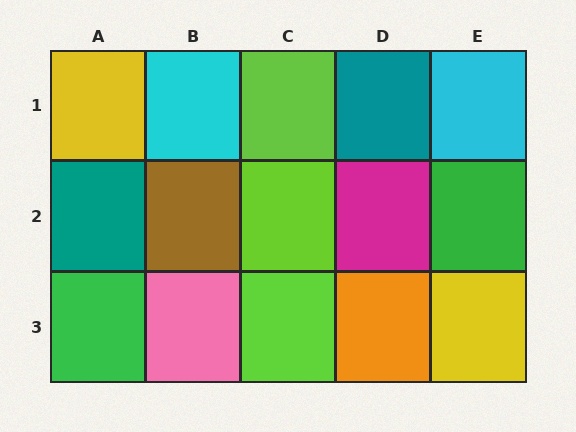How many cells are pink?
1 cell is pink.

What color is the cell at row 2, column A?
Teal.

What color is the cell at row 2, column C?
Lime.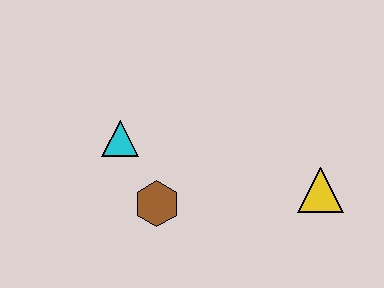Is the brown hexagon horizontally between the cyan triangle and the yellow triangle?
Yes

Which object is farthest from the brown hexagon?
The yellow triangle is farthest from the brown hexagon.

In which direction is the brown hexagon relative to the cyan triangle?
The brown hexagon is below the cyan triangle.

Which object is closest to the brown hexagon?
The cyan triangle is closest to the brown hexagon.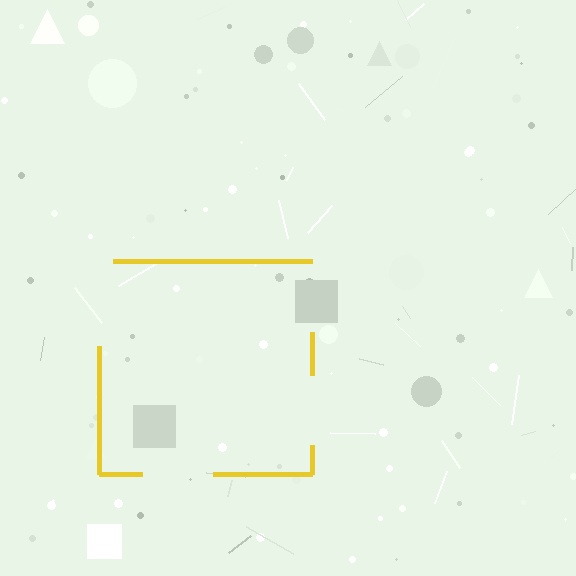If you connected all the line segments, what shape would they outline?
They would outline a square.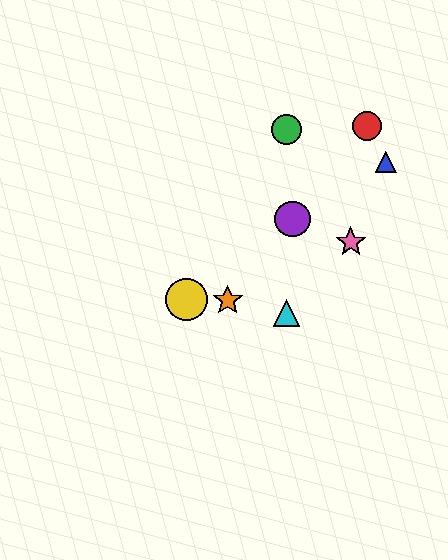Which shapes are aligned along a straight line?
The red circle, the purple circle, the orange star are aligned along a straight line.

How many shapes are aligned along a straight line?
3 shapes (the red circle, the purple circle, the orange star) are aligned along a straight line.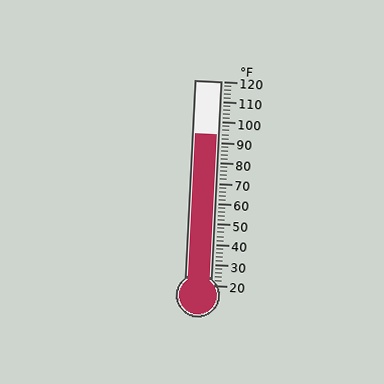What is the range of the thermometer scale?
The thermometer scale ranges from 20°F to 120°F.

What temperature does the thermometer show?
The thermometer shows approximately 94°F.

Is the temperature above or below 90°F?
The temperature is above 90°F.